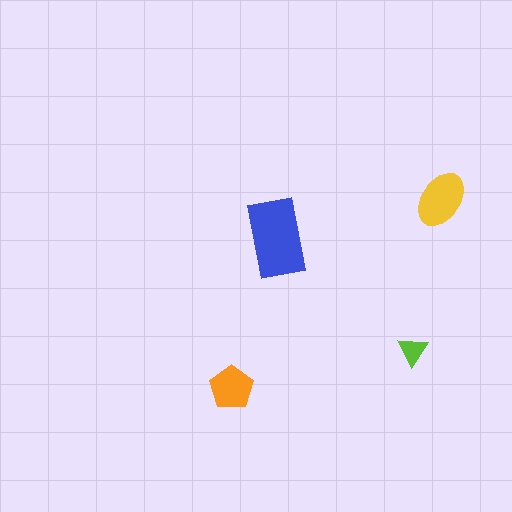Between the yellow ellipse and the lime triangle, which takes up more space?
The yellow ellipse.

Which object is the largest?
The blue rectangle.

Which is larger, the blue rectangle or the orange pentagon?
The blue rectangle.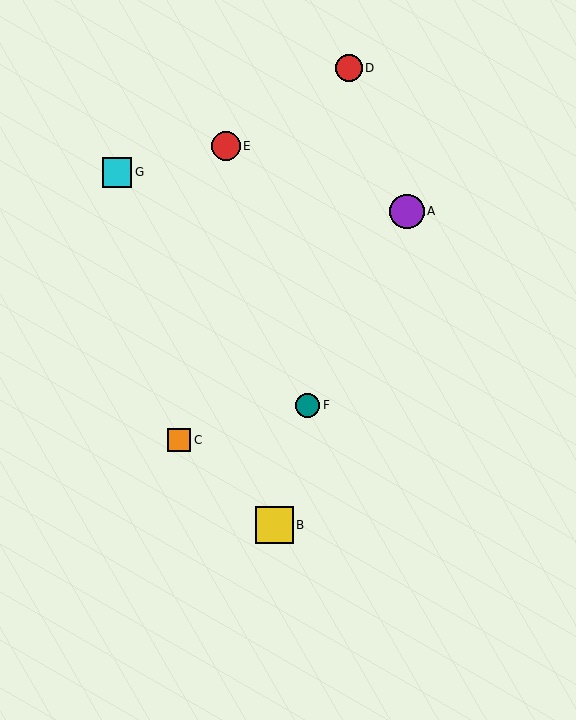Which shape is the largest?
The yellow square (labeled B) is the largest.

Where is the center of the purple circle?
The center of the purple circle is at (407, 211).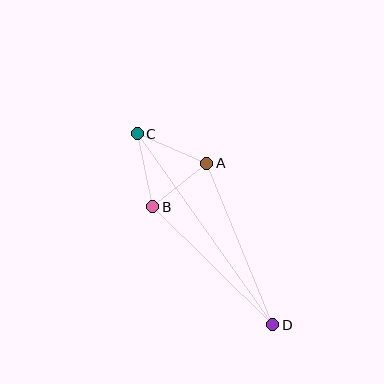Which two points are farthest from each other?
Points C and D are farthest from each other.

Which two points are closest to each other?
Points A and B are closest to each other.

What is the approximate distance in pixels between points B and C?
The distance between B and C is approximately 75 pixels.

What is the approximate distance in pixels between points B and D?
The distance between B and D is approximately 168 pixels.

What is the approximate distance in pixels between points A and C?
The distance between A and C is approximately 76 pixels.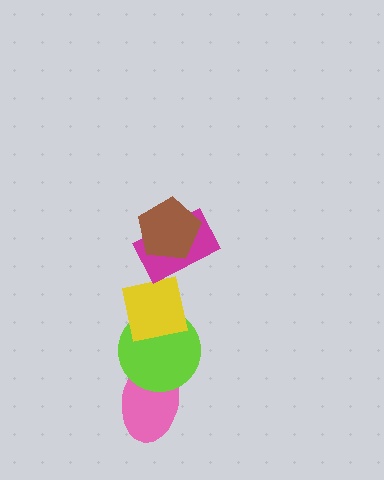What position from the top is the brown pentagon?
The brown pentagon is 1st from the top.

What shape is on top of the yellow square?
The magenta rectangle is on top of the yellow square.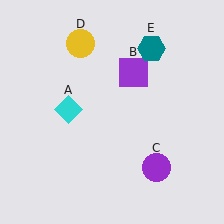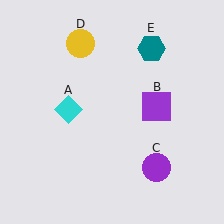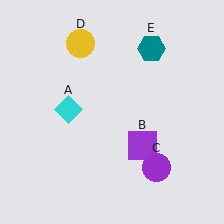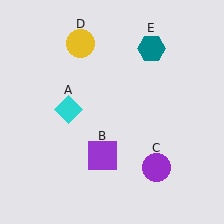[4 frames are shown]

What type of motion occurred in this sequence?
The purple square (object B) rotated clockwise around the center of the scene.